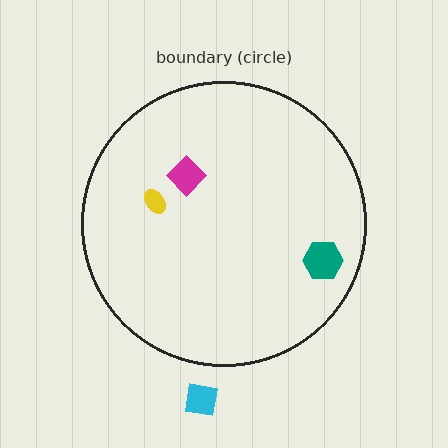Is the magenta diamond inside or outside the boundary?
Inside.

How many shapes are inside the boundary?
3 inside, 1 outside.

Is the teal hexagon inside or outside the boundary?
Inside.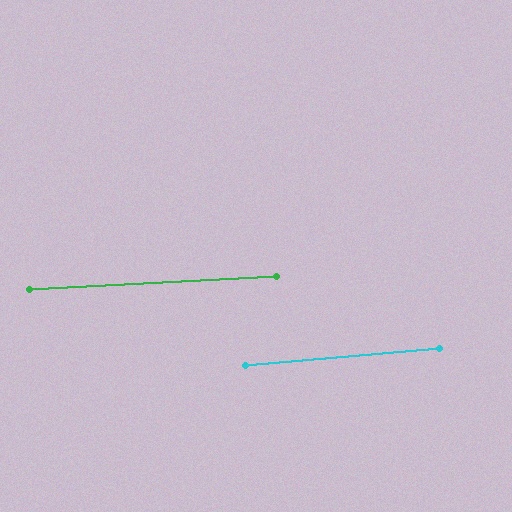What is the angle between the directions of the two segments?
Approximately 2 degrees.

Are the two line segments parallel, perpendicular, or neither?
Parallel — their directions differ by only 1.9°.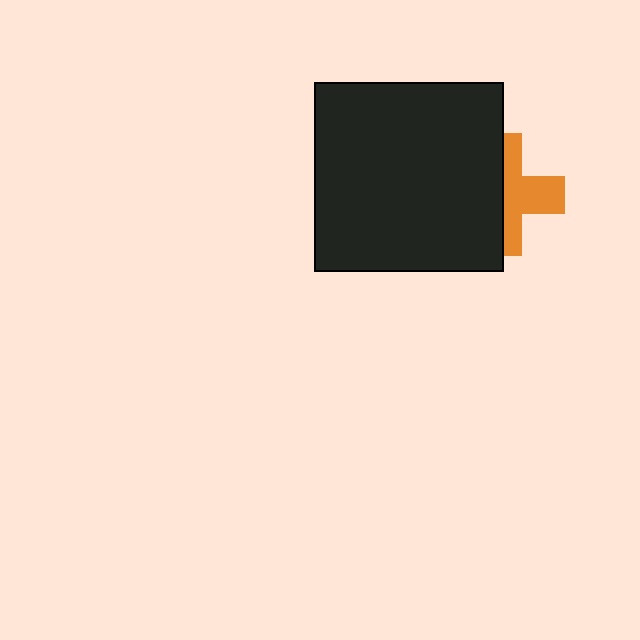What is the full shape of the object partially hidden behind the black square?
The partially hidden object is an orange cross.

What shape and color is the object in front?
The object in front is a black square.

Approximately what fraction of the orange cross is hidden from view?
Roughly 51% of the orange cross is hidden behind the black square.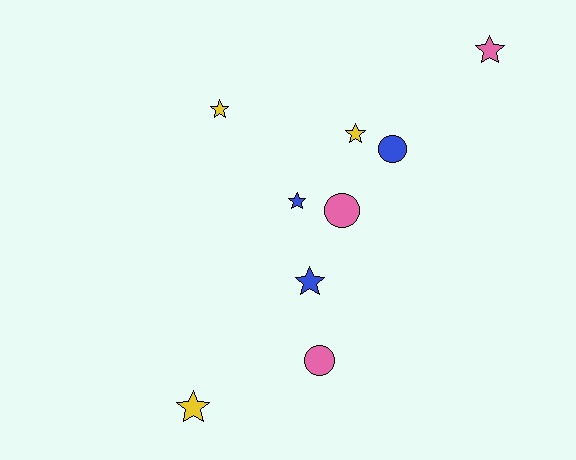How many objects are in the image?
There are 9 objects.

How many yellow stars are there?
There are 3 yellow stars.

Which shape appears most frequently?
Star, with 6 objects.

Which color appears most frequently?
Yellow, with 3 objects.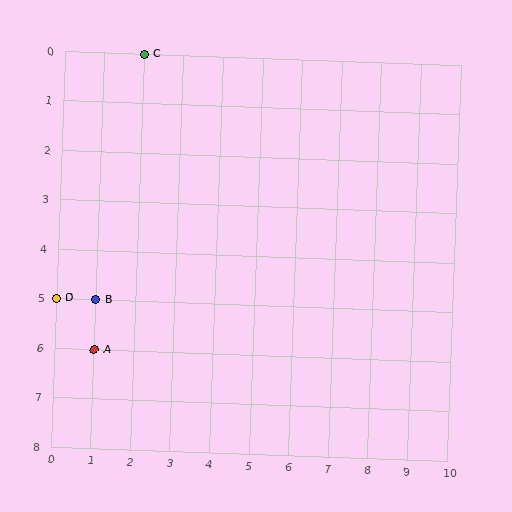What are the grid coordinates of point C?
Point C is at grid coordinates (2, 0).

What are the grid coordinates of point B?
Point B is at grid coordinates (1, 5).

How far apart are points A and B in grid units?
Points A and B are 1 row apart.